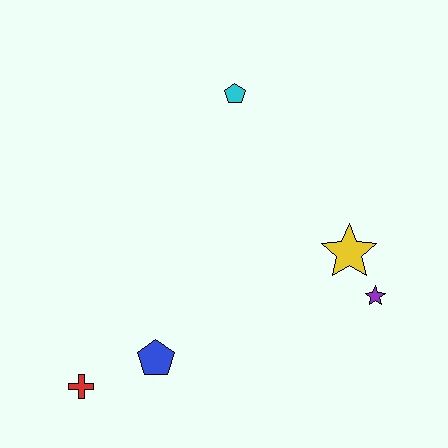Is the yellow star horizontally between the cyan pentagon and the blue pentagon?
No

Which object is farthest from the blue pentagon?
The cyan pentagon is farthest from the blue pentagon.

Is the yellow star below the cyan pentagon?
Yes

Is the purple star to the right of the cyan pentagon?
Yes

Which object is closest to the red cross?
The blue pentagon is closest to the red cross.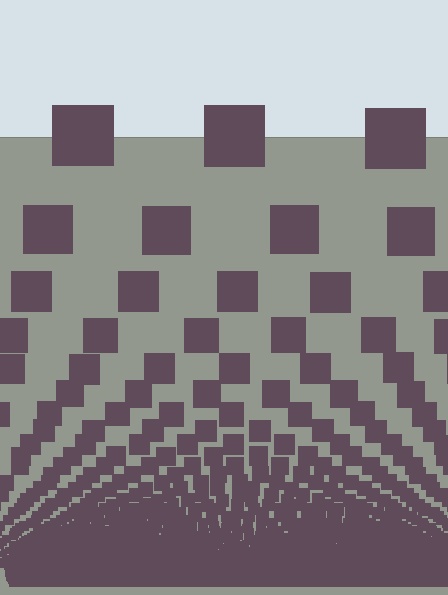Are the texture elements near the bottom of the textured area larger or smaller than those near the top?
Smaller. The gradient is inverted — elements near the bottom are smaller and denser.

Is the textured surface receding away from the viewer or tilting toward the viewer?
The surface appears to tilt toward the viewer. Texture elements get larger and sparser toward the top.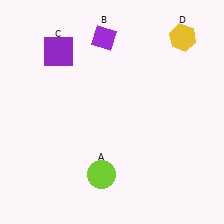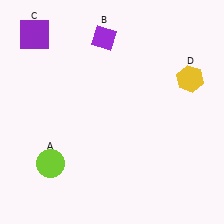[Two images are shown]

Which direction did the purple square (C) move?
The purple square (C) moved left.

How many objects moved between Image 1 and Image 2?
3 objects moved between the two images.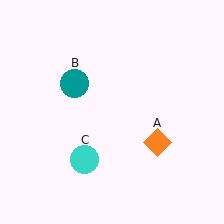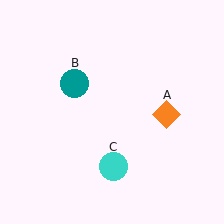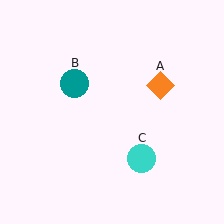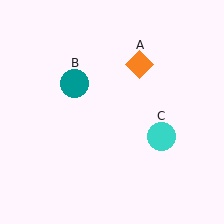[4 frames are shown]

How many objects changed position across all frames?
2 objects changed position: orange diamond (object A), cyan circle (object C).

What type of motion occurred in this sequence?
The orange diamond (object A), cyan circle (object C) rotated counterclockwise around the center of the scene.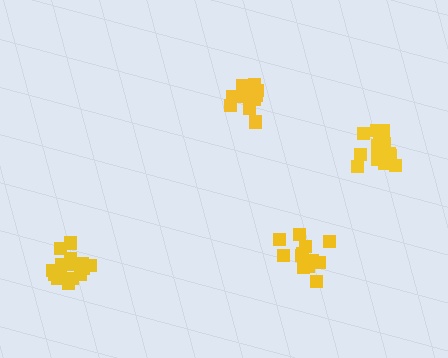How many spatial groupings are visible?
There are 4 spatial groupings.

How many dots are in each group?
Group 1: 15 dots, Group 2: 12 dots, Group 3: 13 dots, Group 4: 15 dots (55 total).